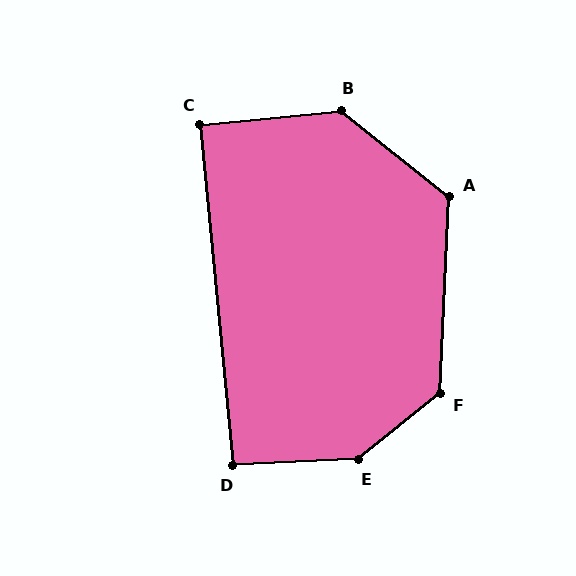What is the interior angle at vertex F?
Approximately 131 degrees (obtuse).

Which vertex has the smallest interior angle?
C, at approximately 90 degrees.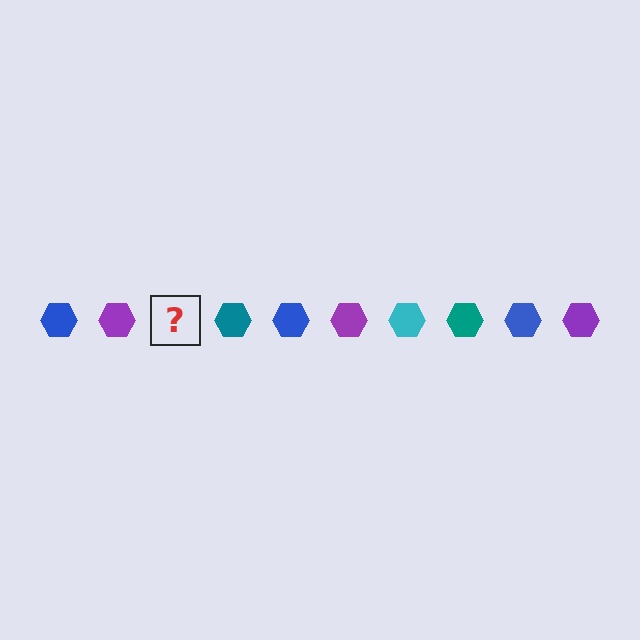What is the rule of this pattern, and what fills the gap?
The rule is that the pattern cycles through blue, purple, cyan, teal hexagons. The gap should be filled with a cyan hexagon.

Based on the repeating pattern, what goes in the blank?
The blank should be a cyan hexagon.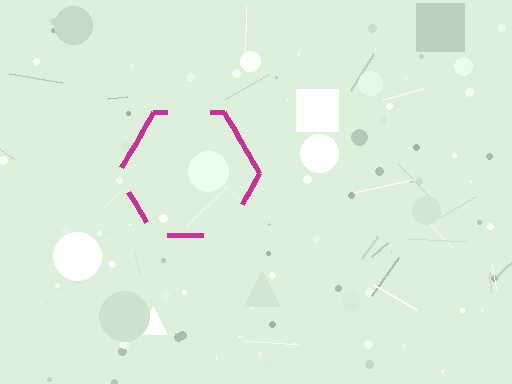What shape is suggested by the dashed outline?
The dashed outline suggests a hexagon.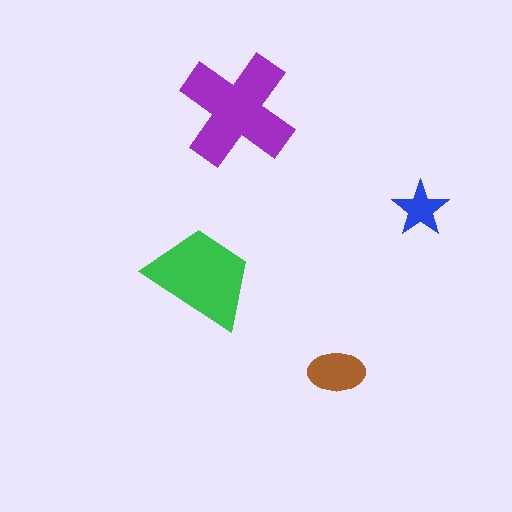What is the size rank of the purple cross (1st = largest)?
1st.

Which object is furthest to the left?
The green trapezoid is leftmost.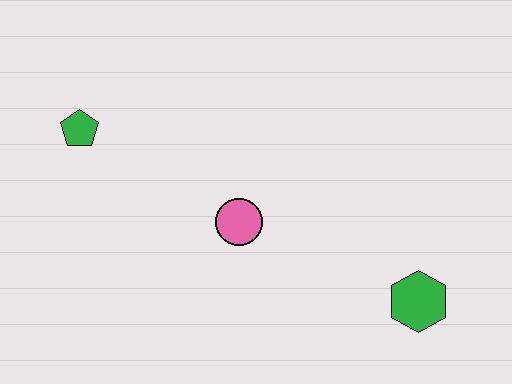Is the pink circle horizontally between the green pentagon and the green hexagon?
Yes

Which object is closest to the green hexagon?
The pink circle is closest to the green hexagon.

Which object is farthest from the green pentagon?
The green hexagon is farthest from the green pentagon.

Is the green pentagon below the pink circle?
No